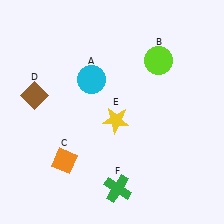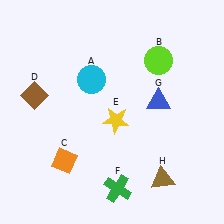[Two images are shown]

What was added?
A blue triangle (G), a brown triangle (H) were added in Image 2.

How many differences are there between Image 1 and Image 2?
There are 2 differences between the two images.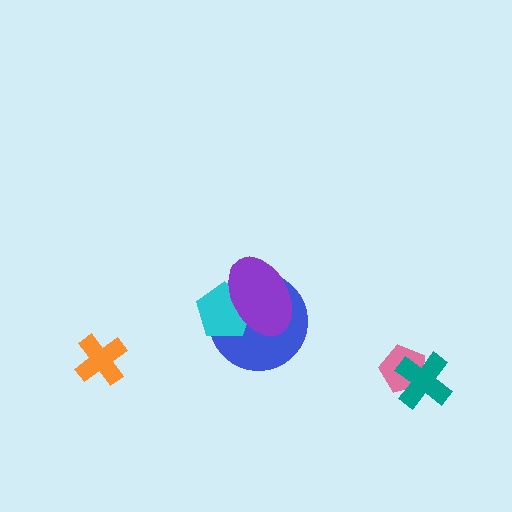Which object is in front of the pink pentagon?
The teal cross is in front of the pink pentagon.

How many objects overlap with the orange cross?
0 objects overlap with the orange cross.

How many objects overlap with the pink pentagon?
1 object overlaps with the pink pentagon.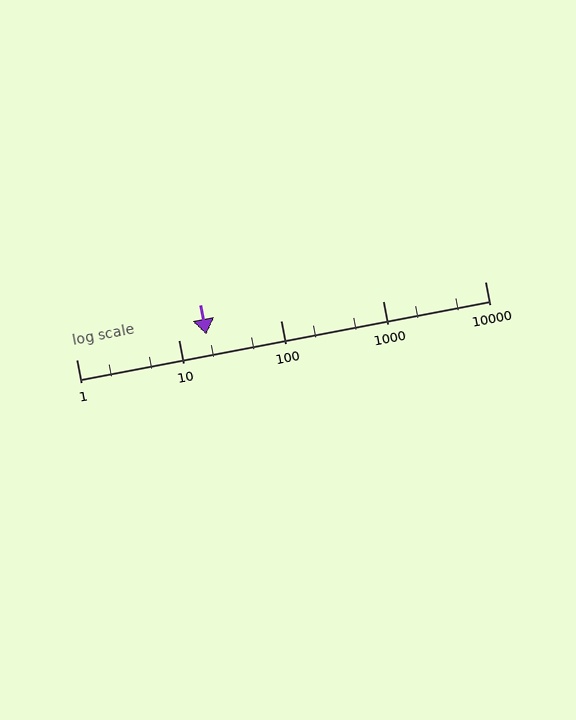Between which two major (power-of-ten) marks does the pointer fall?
The pointer is between 10 and 100.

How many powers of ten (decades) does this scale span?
The scale spans 4 decades, from 1 to 10000.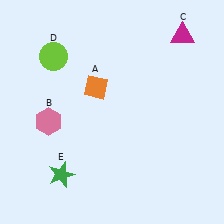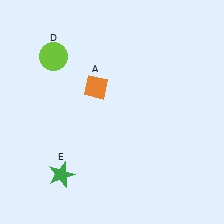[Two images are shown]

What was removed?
The pink hexagon (B), the magenta triangle (C) were removed in Image 2.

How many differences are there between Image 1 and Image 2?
There are 2 differences between the two images.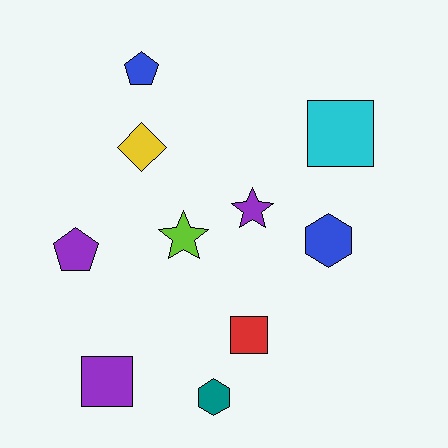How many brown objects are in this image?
There are no brown objects.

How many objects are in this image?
There are 10 objects.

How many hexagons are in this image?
There are 2 hexagons.